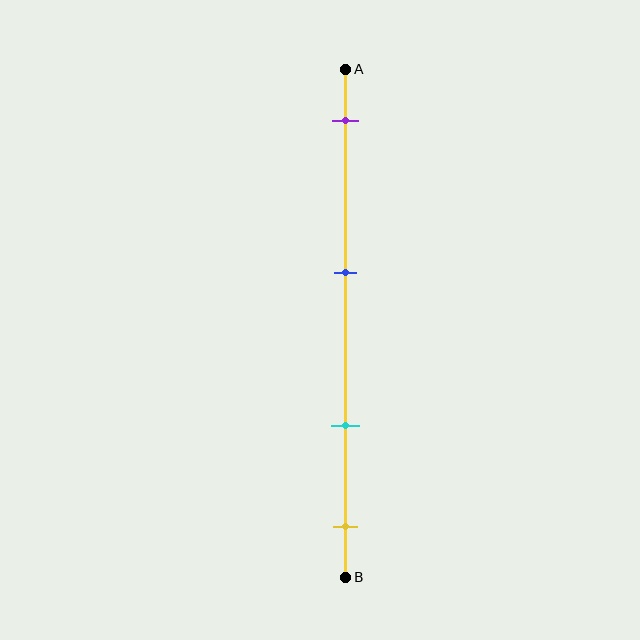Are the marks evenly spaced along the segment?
No, the marks are not evenly spaced.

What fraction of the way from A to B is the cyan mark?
The cyan mark is approximately 70% (0.7) of the way from A to B.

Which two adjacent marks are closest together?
The cyan and yellow marks are the closest adjacent pair.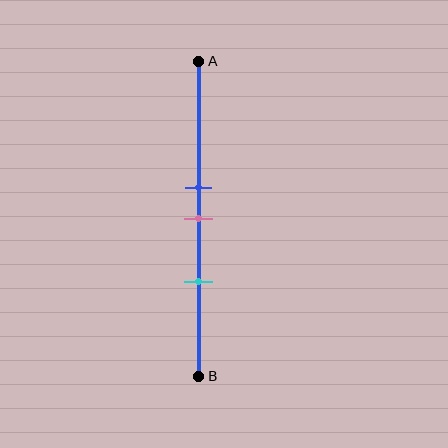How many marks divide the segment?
There are 3 marks dividing the segment.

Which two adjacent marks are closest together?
The blue and pink marks are the closest adjacent pair.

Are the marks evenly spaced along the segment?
Yes, the marks are approximately evenly spaced.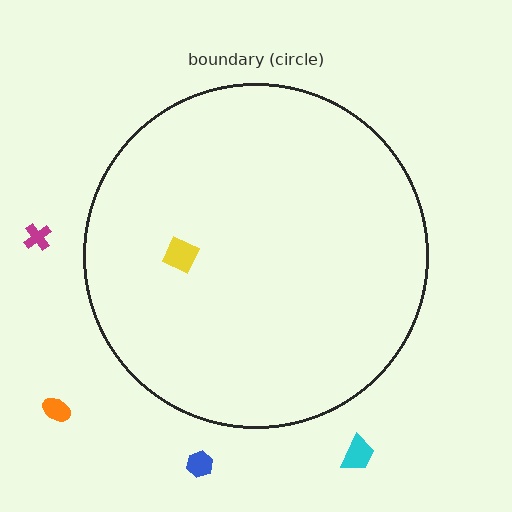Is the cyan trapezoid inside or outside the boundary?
Outside.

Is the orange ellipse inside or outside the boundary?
Outside.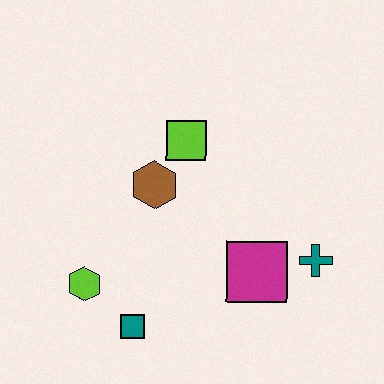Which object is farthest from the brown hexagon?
The teal cross is farthest from the brown hexagon.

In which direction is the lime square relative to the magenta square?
The lime square is above the magenta square.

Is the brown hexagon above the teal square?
Yes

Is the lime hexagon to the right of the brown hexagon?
No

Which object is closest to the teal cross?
The magenta square is closest to the teal cross.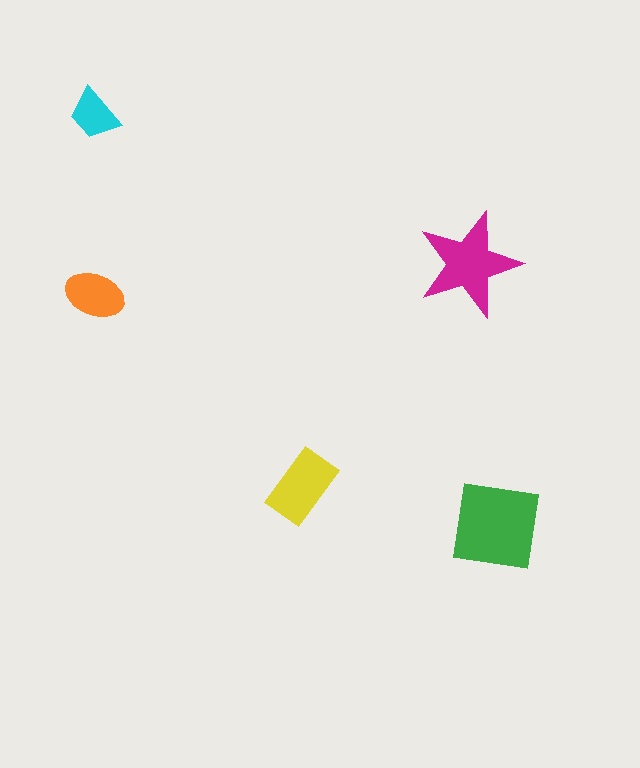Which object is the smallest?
The cyan trapezoid.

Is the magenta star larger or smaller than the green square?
Smaller.